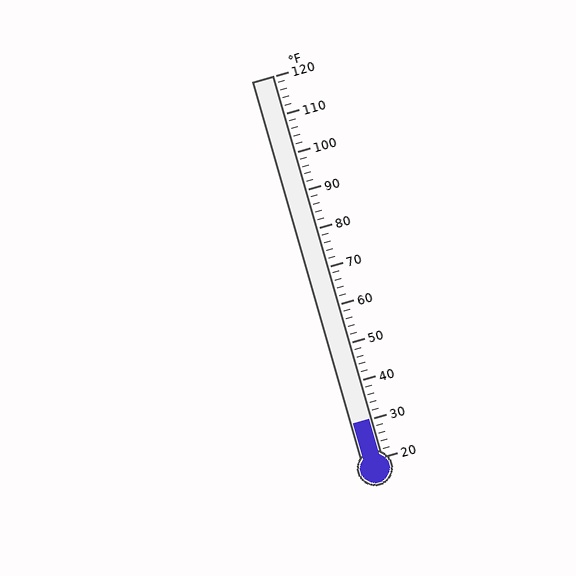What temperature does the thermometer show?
The thermometer shows approximately 30°F.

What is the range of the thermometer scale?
The thermometer scale ranges from 20°F to 120°F.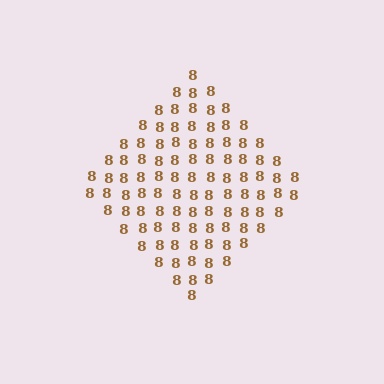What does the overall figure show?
The overall figure shows a diamond.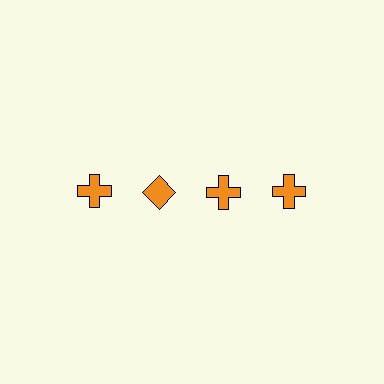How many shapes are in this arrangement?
There are 4 shapes arranged in a grid pattern.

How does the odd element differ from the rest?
It has a different shape: diamond instead of cross.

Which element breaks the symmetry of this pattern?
The orange diamond in the top row, second from left column breaks the symmetry. All other shapes are orange crosses.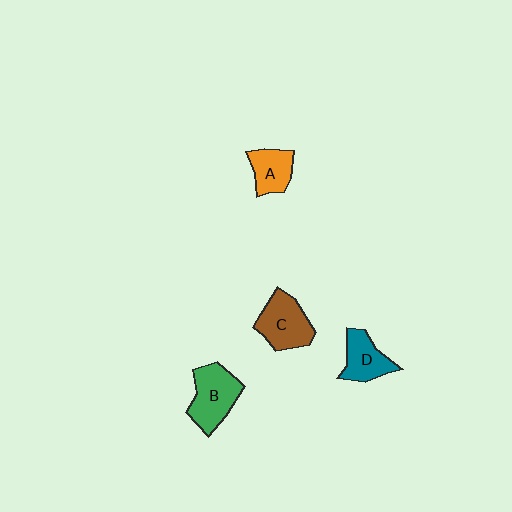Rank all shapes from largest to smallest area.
From largest to smallest: B (green), C (brown), D (teal), A (orange).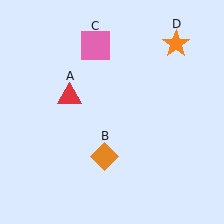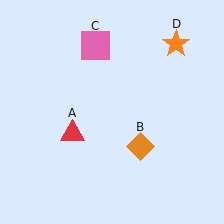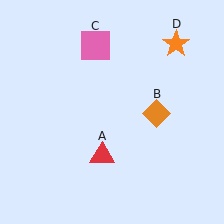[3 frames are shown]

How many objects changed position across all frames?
2 objects changed position: red triangle (object A), orange diamond (object B).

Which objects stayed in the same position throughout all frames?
Pink square (object C) and orange star (object D) remained stationary.